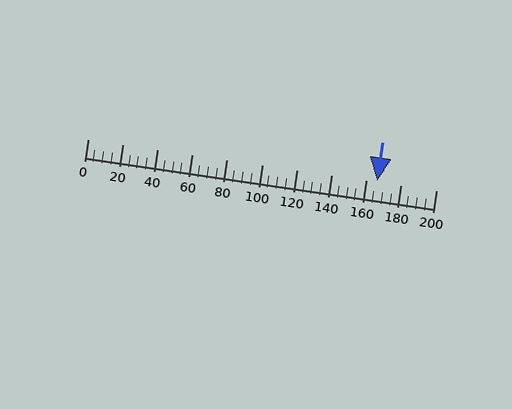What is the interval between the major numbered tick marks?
The major tick marks are spaced 20 units apart.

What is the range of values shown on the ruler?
The ruler shows values from 0 to 200.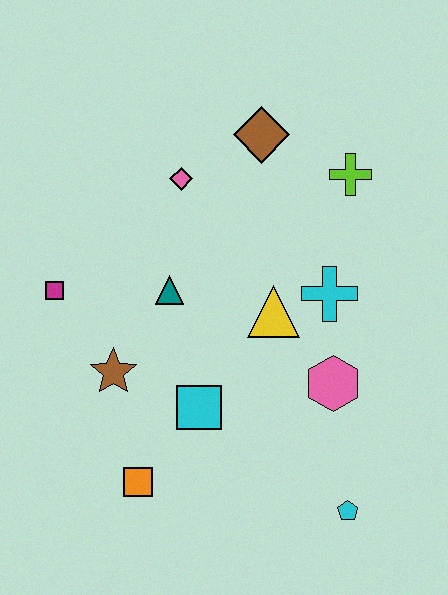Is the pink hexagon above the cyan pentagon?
Yes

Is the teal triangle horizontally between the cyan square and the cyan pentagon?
No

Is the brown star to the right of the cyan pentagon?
No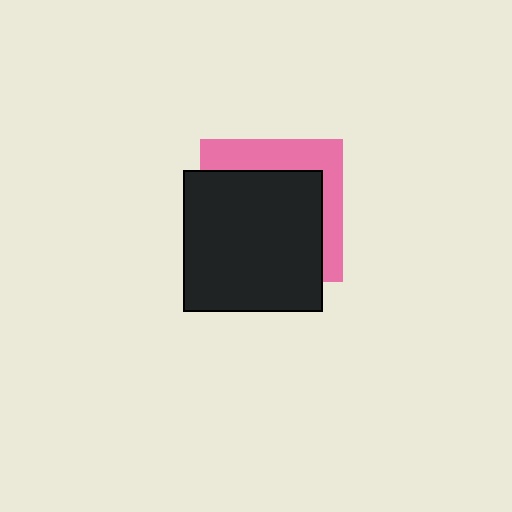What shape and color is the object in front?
The object in front is a black rectangle.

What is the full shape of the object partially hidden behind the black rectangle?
The partially hidden object is a pink square.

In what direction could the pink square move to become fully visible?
The pink square could move toward the upper-right. That would shift it out from behind the black rectangle entirely.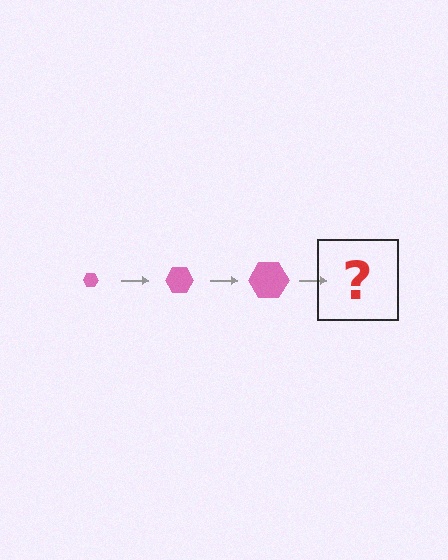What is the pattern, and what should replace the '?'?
The pattern is that the hexagon gets progressively larger each step. The '?' should be a pink hexagon, larger than the previous one.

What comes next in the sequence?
The next element should be a pink hexagon, larger than the previous one.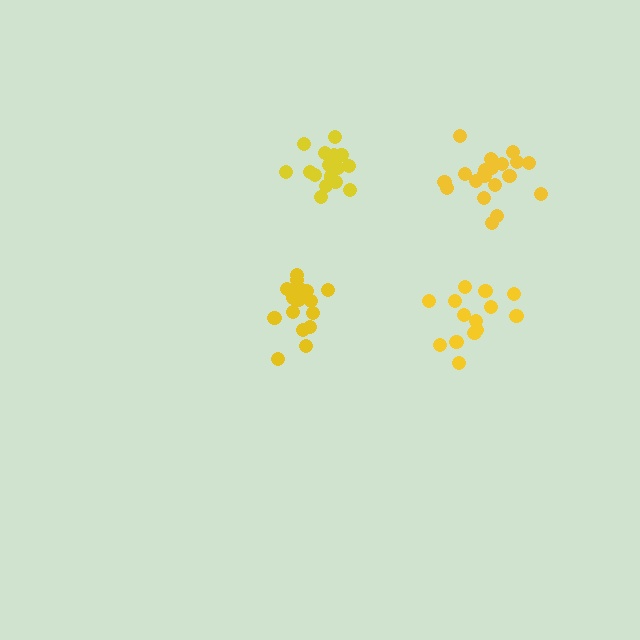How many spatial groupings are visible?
There are 4 spatial groupings.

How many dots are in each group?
Group 1: 15 dots, Group 2: 18 dots, Group 3: 21 dots, Group 4: 16 dots (70 total).